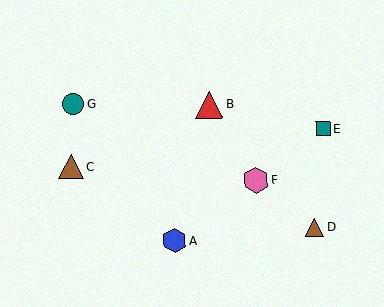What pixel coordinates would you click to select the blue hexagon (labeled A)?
Click at (174, 241) to select the blue hexagon A.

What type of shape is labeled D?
Shape D is a brown triangle.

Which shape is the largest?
The red triangle (labeled B) is the largest.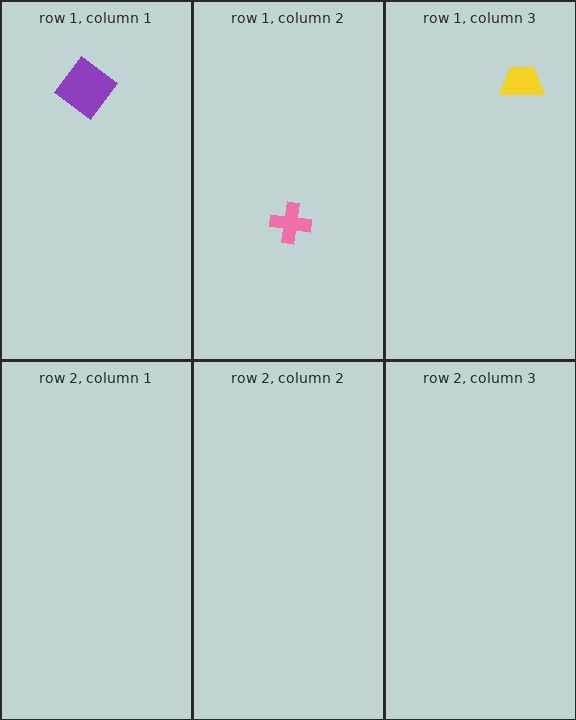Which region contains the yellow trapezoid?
The row 1, column 3 region.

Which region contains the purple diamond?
The row 1, column 1 region.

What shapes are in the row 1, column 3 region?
The yellow trapezoid.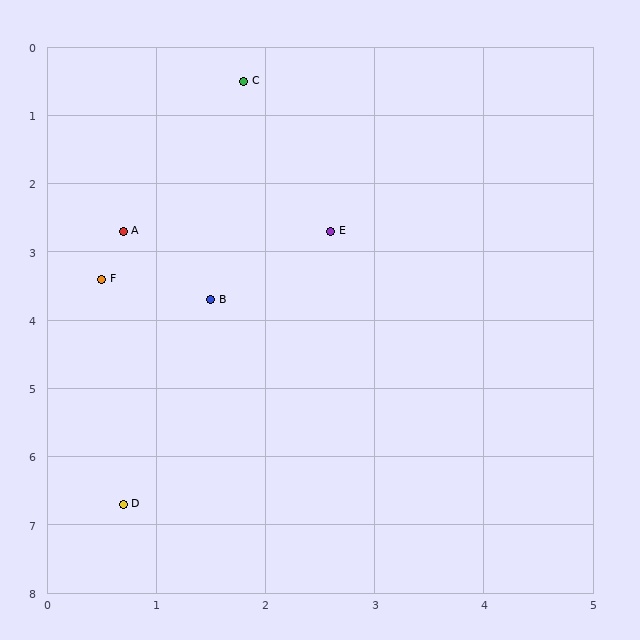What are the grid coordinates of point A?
Point A is at approximately (0.7, 2.7).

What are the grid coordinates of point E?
Point E is at approximately (2.6, 2.7).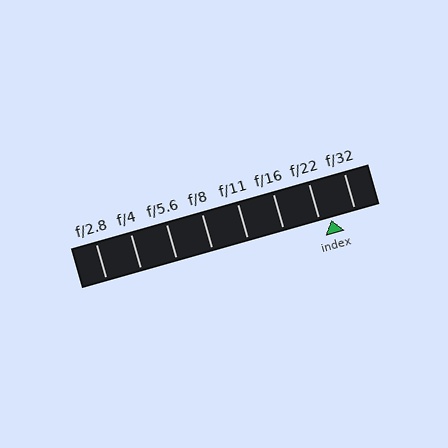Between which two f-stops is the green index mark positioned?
The index mark is between f/22 and f/32.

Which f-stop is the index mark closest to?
The index mark is closest to f/22.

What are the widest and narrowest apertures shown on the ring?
The widest aperture shown is f/2.8 and the narrowest is f/32.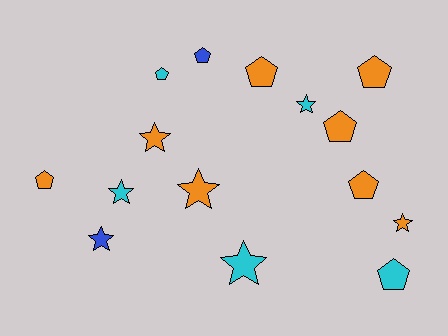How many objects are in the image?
There are 15 objects.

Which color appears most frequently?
Orange, with 8 objects.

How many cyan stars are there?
There are 3 cyan stars.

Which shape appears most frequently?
Pentagon, with 8 objects.